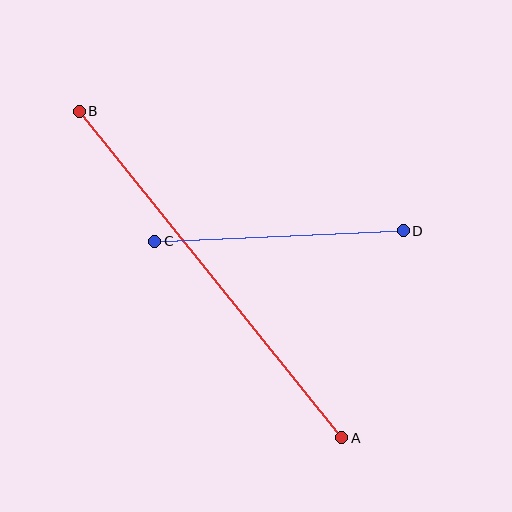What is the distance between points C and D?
The distance is approximately 249 pixels.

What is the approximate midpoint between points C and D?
The midpoint is at approximately (279, 236) pixels.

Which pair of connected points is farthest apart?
Points A and B are farthest apart.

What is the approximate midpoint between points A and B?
The midpoint is at approximately (211, 274) pixels.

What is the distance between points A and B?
The distance is approximately 419 pixels.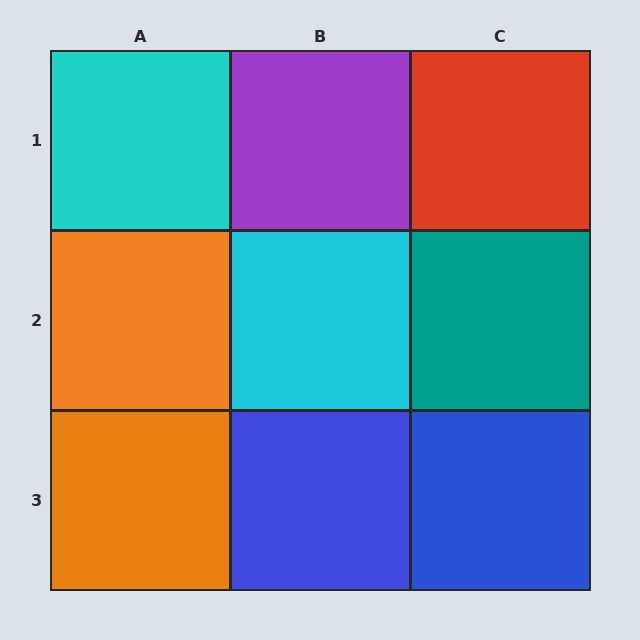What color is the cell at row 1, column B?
Purple.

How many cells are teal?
1 cell is teal.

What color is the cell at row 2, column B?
Cyan.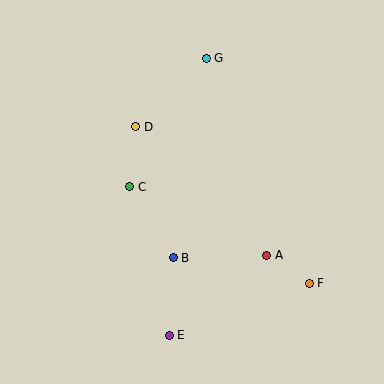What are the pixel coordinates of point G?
Point G is at (206, 58).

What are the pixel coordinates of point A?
Point A is at (267, 255).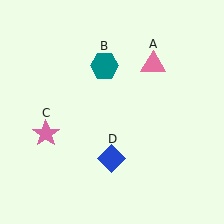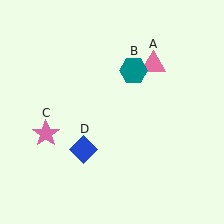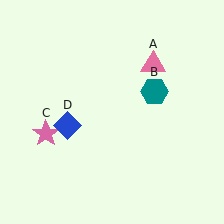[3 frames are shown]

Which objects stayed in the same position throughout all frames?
Pink triangle (object A) and pink star (object C) remained stationary.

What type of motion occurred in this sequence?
The teal hexagon (object B), blue diamond (object D) rotated clockwise around the center of the scene.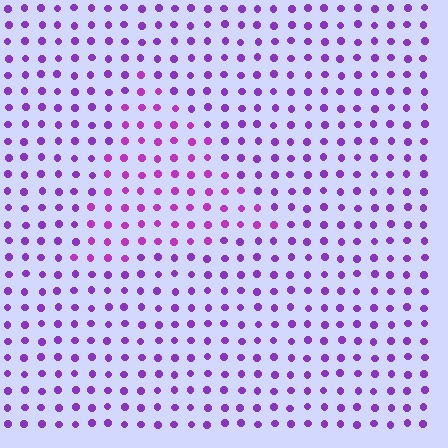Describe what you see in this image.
The image is filled with small purple elements in a uniform arrangement. A triangle-shaped region is visible where the elements are tinted to a slightly different hue, forming a subtle color boundary.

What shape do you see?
I see a triangle.